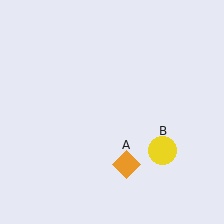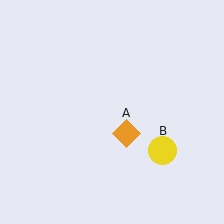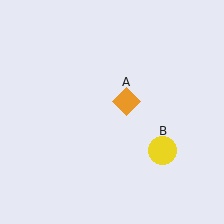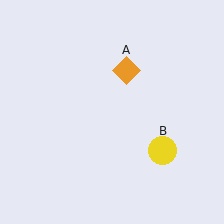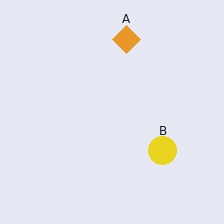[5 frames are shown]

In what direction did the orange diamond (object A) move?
The orange diamond (object A) moved up.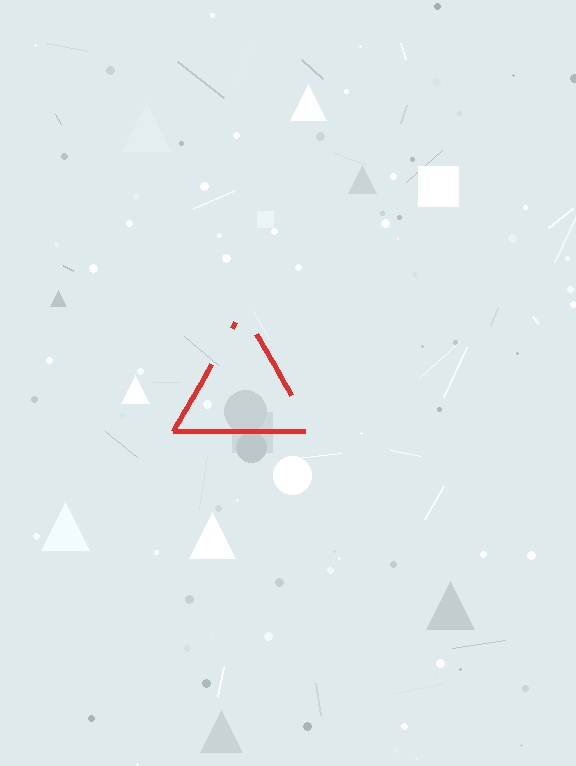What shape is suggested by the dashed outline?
The dashed outline suggests a triangle.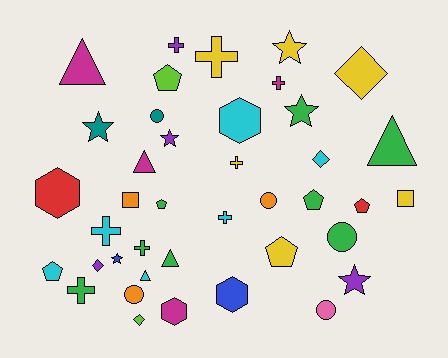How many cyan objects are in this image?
There are 6 cyan objects.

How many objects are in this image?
There are 40 objects.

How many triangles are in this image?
There are 5 triangles.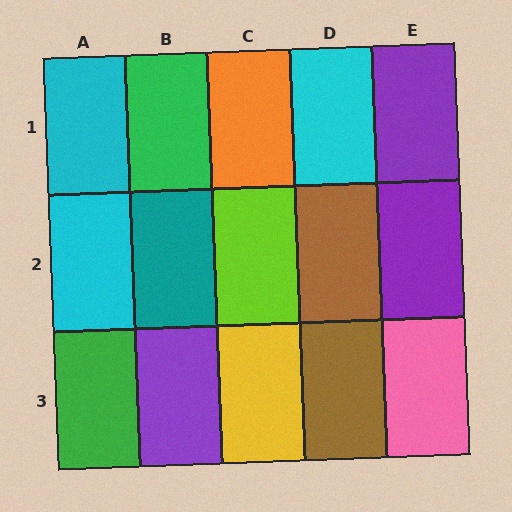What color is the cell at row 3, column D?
Brown.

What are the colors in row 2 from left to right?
Cyan, teal, lime, brown, purple.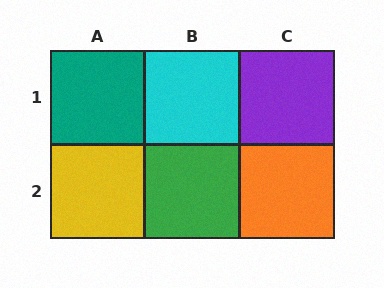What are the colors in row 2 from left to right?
Yellow, green, orange.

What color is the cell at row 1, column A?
Teal.